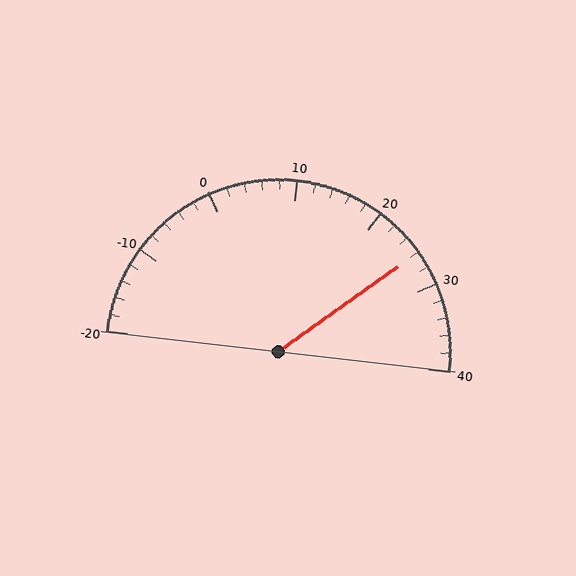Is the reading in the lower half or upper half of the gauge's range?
The reading is in the upper half of the range (-20 to 40).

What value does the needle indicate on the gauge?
The needle indicates approximately 26.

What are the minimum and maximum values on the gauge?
The gauge ranges from -20 to 40.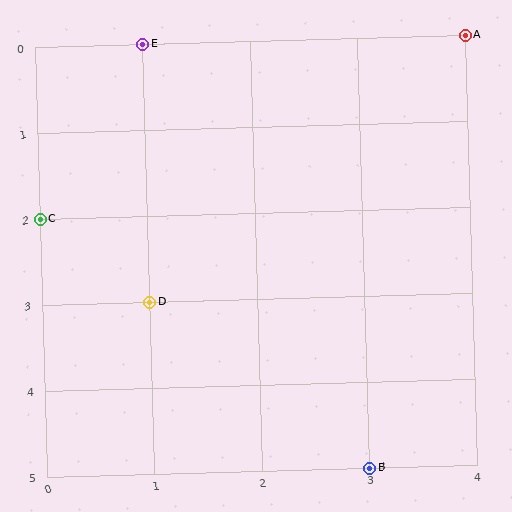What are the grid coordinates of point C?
Point C is at grid coordinates (0, 2).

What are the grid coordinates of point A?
Point A is at grid coordinates (4, 0).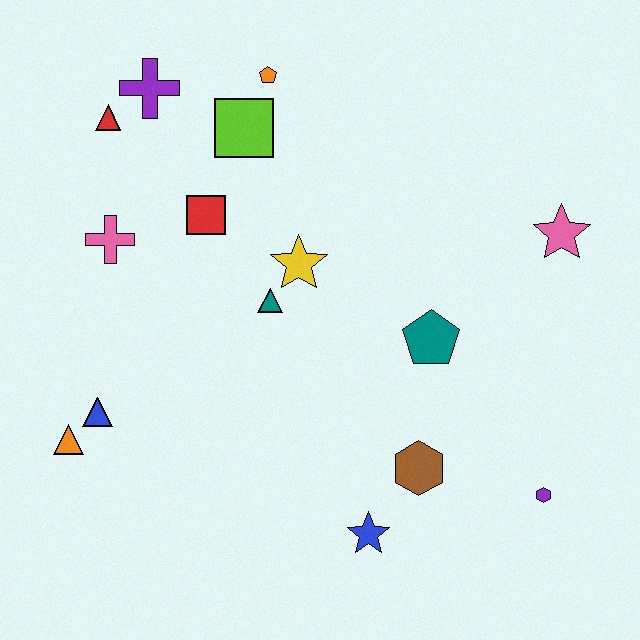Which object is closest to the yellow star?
The teal triangle is closest to the yellow star.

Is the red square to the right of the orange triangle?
Yes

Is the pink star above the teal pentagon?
Yes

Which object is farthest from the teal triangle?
The purple hexagon is farthest from the teal triangle.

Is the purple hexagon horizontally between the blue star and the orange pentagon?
No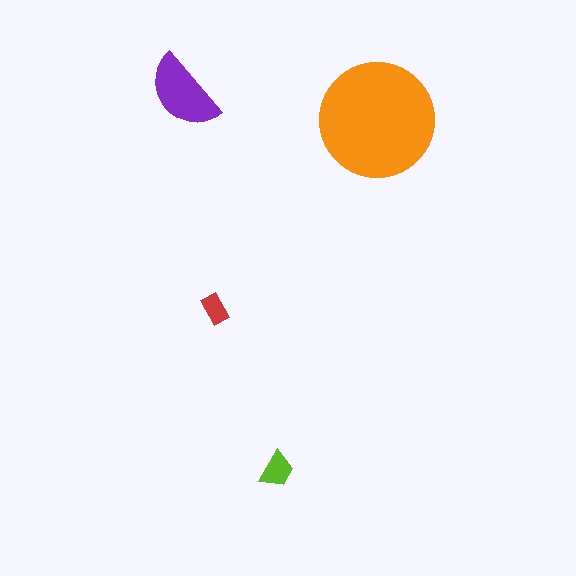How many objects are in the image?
There are 4 objects in the image.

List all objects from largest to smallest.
The orange circle, the purple semicircle, the lime trapezoid, the red rectangle.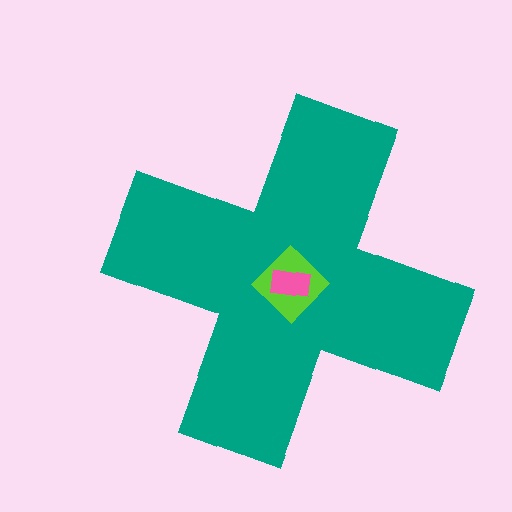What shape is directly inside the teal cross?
The lime diamond.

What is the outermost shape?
The teal cross.